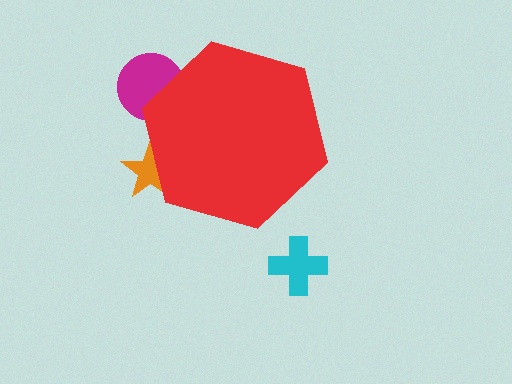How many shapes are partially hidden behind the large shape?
2 shapes are partially hidden.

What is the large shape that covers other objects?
A red hexagon.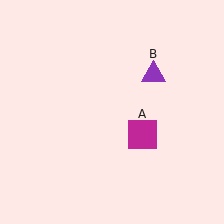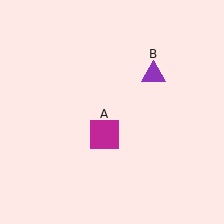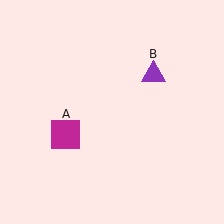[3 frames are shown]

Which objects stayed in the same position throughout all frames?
Purple triangle (object B) remained stationary.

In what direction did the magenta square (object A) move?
The magenta square (object A) moved left.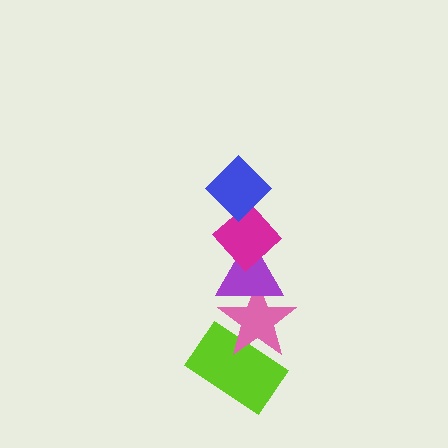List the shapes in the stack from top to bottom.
From top to bottom: the blue diamond, the magenta diamond, the purple triangle, the pink star, the lime rectangle.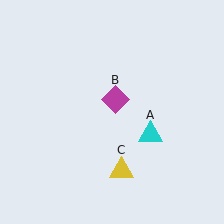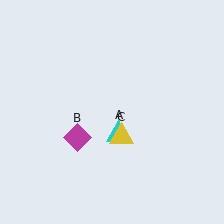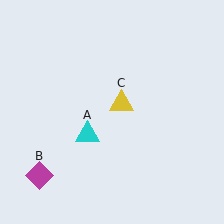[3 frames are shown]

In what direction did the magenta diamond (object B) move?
The magenta diamond (object B) moved down and to the left.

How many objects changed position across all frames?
3 objects changed position: cyan triangle (object A), magenta diamond (object B), yellow triangle (object C).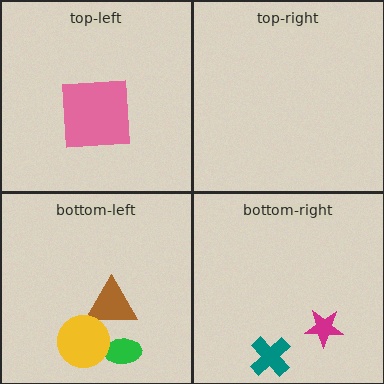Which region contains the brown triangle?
The bottom-left region.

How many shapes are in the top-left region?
1.